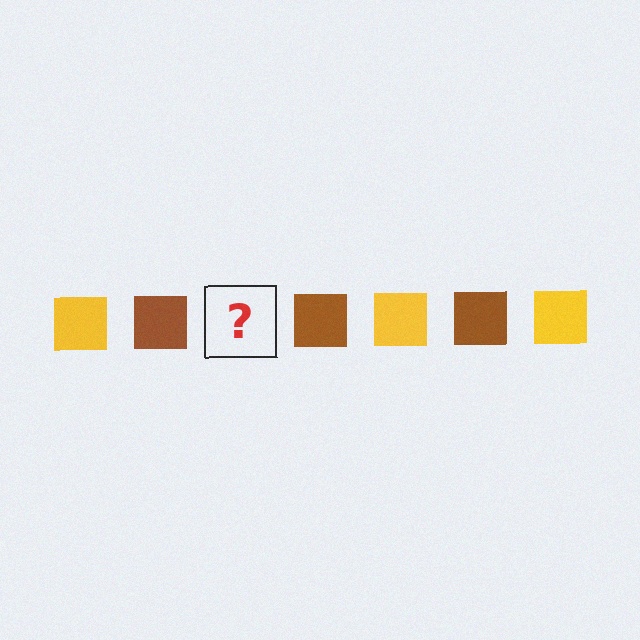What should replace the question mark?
The question mark should be replaced with a yellow square.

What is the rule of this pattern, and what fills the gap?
The rule is that the pattern cycles through yellow, brown squares. The gap should be filled with a yellow square.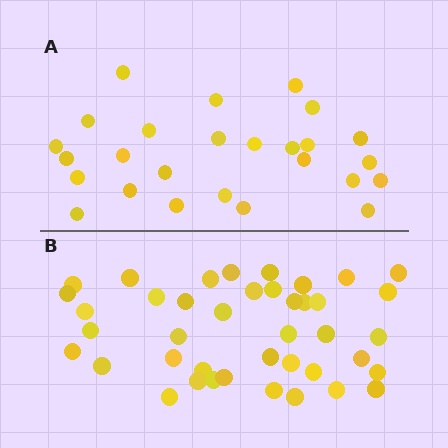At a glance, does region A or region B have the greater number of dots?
Region B (the bottom region) has more dots.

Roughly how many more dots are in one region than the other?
Region B has approximately 15 more dots than region A.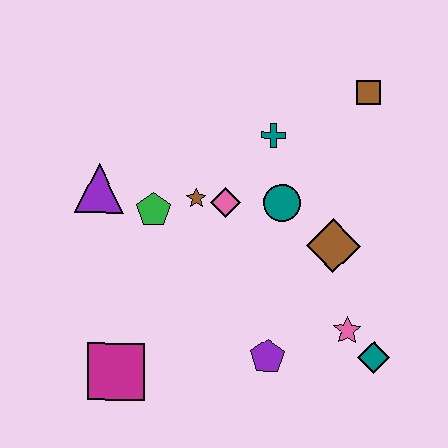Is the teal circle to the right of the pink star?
No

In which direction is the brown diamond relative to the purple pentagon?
The brown diamond is above the purple pentagon.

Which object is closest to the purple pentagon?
The pink star is closest to the purple pentagon.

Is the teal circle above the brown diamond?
Yes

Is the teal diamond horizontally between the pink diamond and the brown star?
No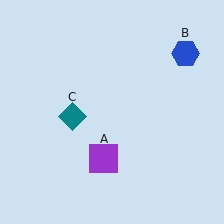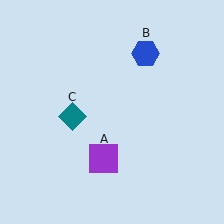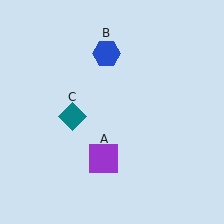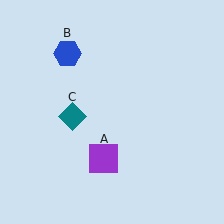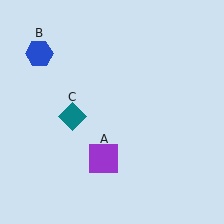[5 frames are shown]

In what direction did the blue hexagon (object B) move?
The blue hexagon (object B) moved left.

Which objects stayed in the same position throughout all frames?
Purple square (object A) and teal diamond (object C) remained stationary.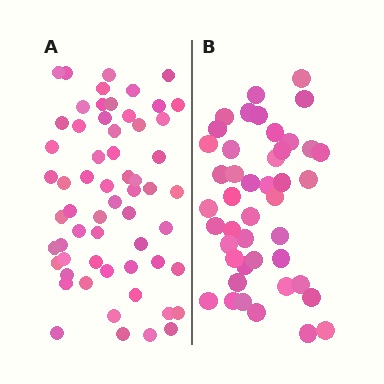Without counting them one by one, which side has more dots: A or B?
Region A (the left region) has more dots.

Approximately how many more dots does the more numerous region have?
Region A has approximately 15 more dots than region B.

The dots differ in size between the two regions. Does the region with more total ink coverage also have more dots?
No. Region B has more total ink coverage because its dots are larger, but region A actually contains more individual dots. Total area can be misleading — the number of items is what matters here.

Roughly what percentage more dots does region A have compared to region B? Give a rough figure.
About 35% more.